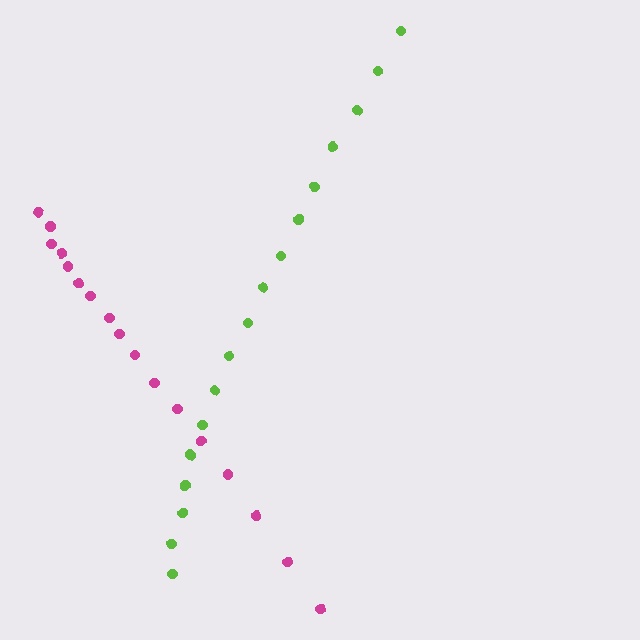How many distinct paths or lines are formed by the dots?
There are 2 distinct paths.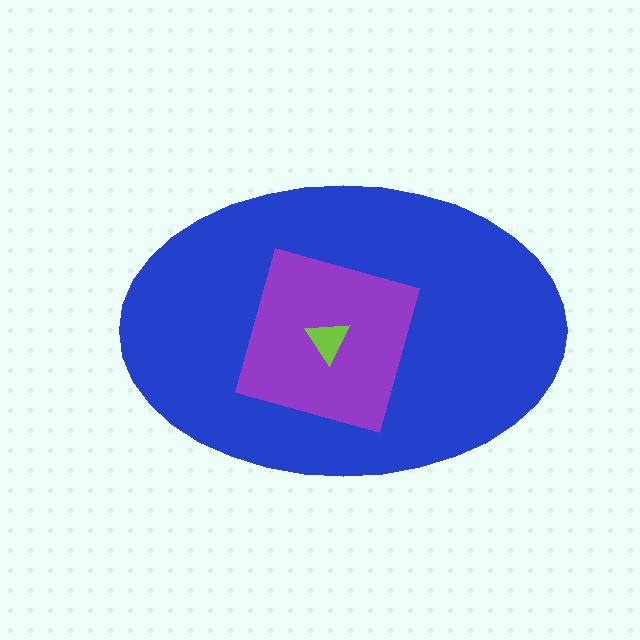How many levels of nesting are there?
3.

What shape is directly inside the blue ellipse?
The purple diamond.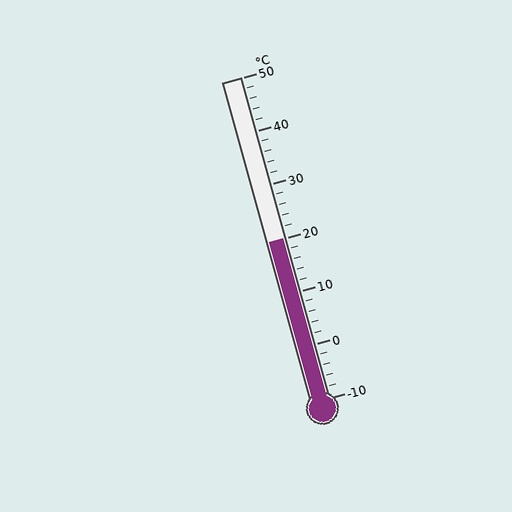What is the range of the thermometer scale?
The thermometer scale ranges from -10°C to 50°C.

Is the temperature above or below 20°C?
The temperature is at 20°C.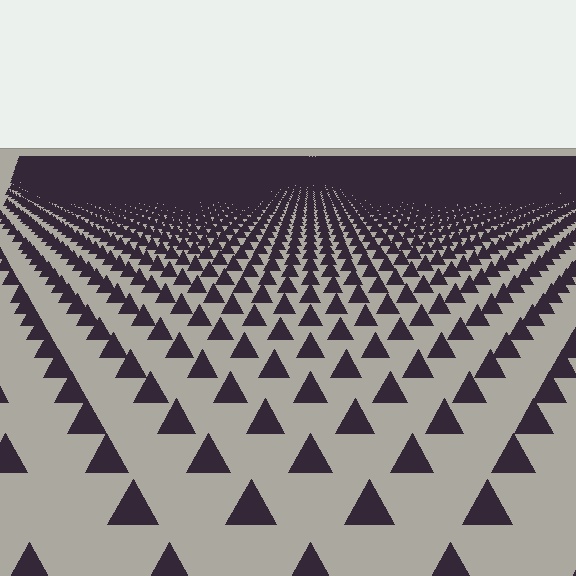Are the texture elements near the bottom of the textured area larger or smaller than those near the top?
Larger. Near the bottom, elements are closer to the viewer and appear at a bigger on-screen size.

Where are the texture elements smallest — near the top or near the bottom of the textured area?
Near the top.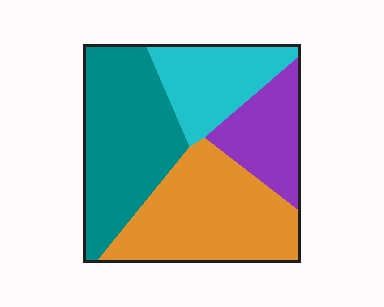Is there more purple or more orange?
Orange.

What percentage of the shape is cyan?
Cyan covers about 20% of the shape.